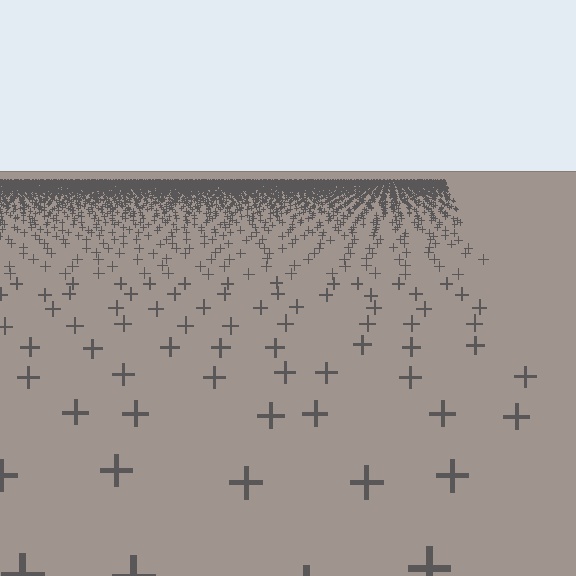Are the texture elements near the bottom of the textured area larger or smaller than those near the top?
Larger. Near the bottom, elements are closer to the viewer and appear at a bigger on-screen size.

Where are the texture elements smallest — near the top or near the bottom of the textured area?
Near the top.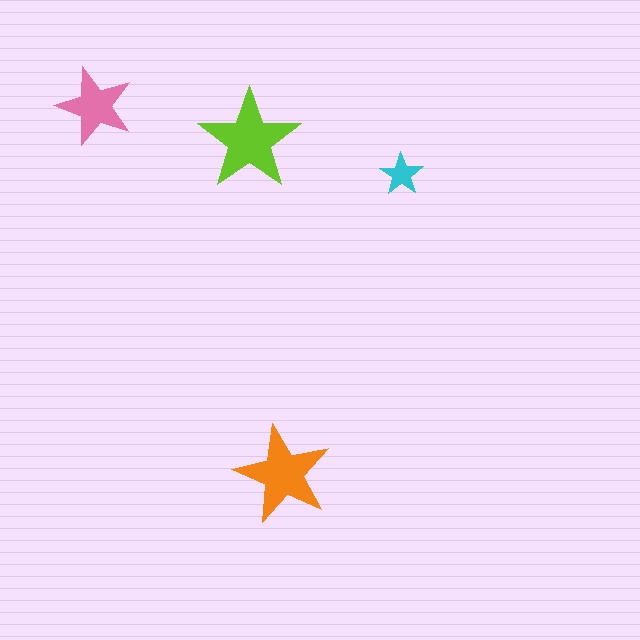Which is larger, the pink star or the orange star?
The orange one.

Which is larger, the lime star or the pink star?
The lime one.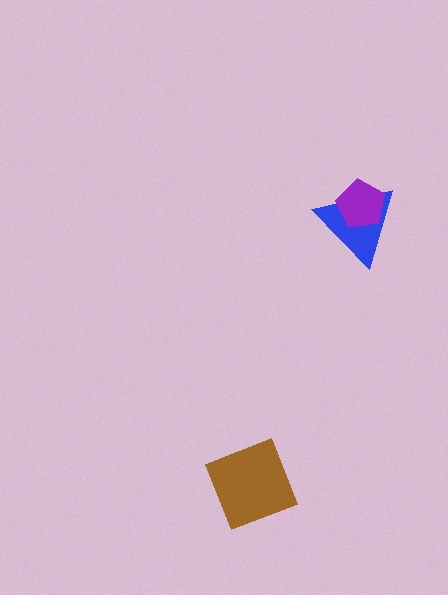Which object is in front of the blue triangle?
The purple pentagon is in front of the blue triangle.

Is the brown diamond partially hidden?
No, no other shape covers it.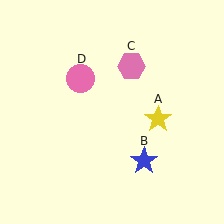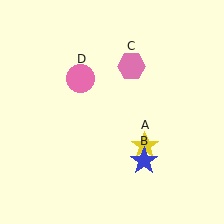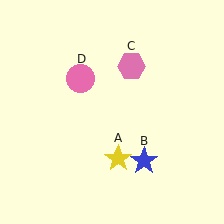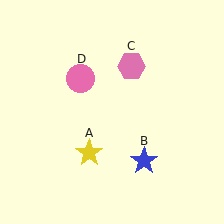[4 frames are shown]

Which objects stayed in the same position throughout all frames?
Blue star (object B) and pink hexagon (object C) and pink circle (object D) remained stationary.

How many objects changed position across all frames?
1 object changed position: yellow star (object A).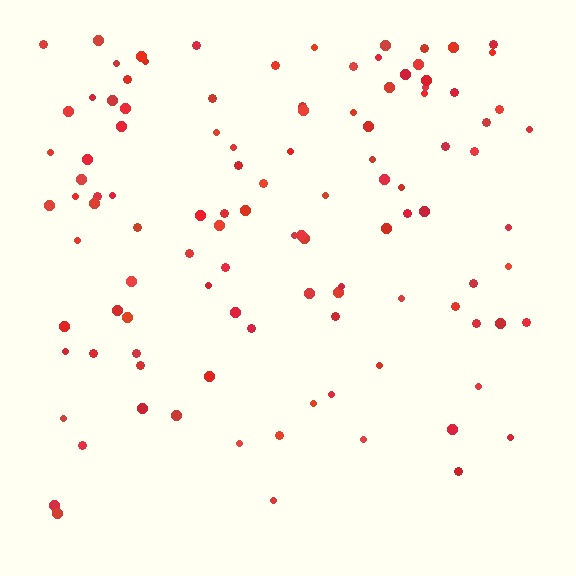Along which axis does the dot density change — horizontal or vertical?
Vertical.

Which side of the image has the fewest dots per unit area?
The bottom.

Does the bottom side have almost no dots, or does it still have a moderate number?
Still a moderate number, just noticeably fewer than the top.